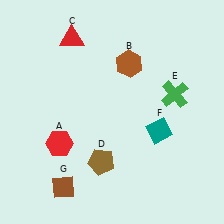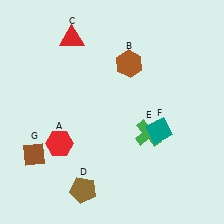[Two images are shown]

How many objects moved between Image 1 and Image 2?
3 objects moved between the two images.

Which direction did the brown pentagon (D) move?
The brown pentagon (D) moved down.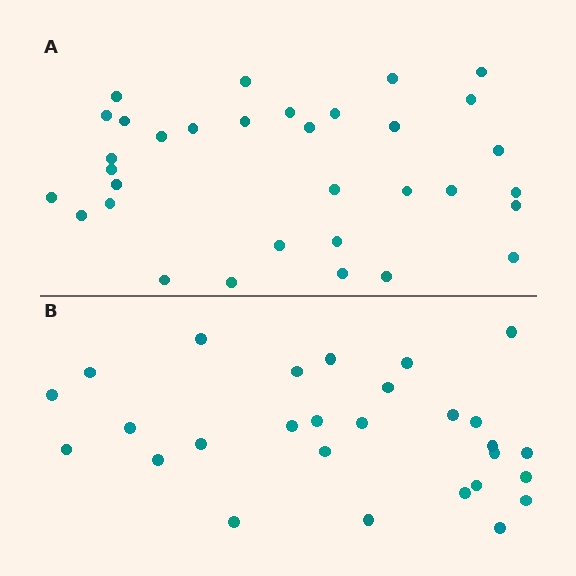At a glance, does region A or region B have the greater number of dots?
Region A (the top region) has more dots.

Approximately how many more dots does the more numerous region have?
Region A has about 5 more dots than region B.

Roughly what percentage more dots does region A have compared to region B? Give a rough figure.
About 20% more.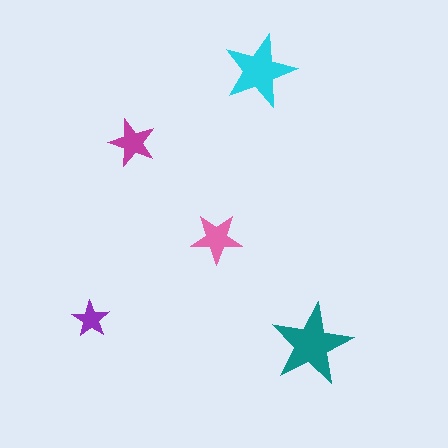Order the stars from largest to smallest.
the teal one, the cyan one, the pink one, the magenta one, the purple one.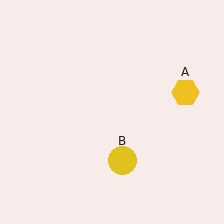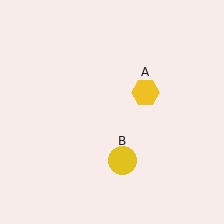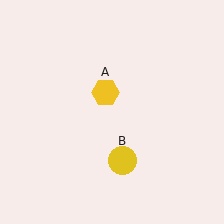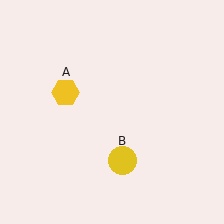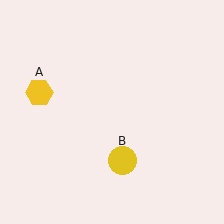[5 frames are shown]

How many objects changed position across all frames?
1 object changed position: yellow hexagon (object A).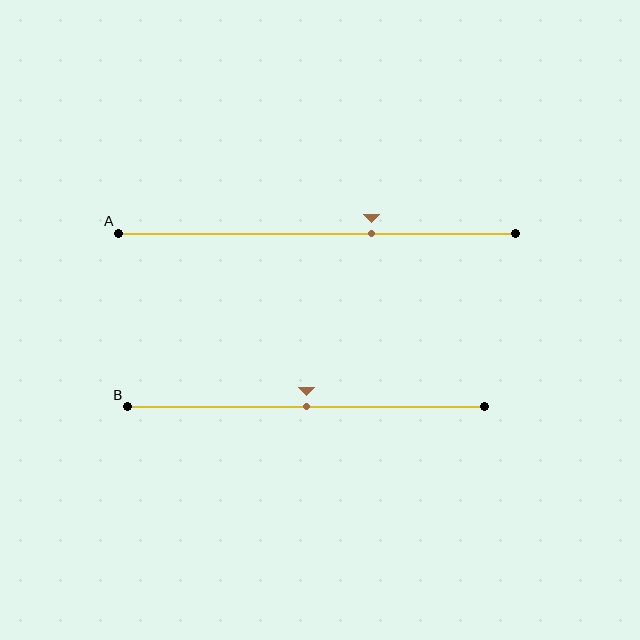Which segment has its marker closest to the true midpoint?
Segment B has its marker closest to the true midpoint.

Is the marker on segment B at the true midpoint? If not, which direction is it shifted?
Yes, the marker on segment B is at the true midpoint.